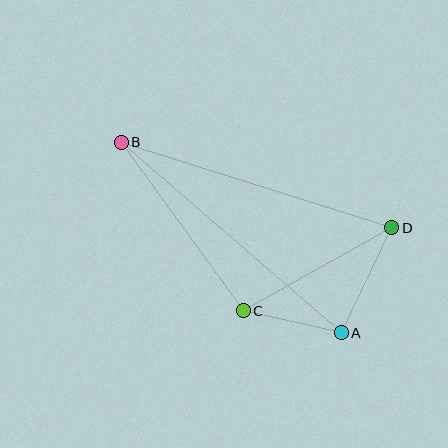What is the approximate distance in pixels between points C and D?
The distance between C and D is approximately 170 pixels.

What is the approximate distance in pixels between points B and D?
The distance between B and D is approximately 284 pixels.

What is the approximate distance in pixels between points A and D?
The distance between A and D is approximately 116 pixels.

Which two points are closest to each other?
Points A and C are closest to each other.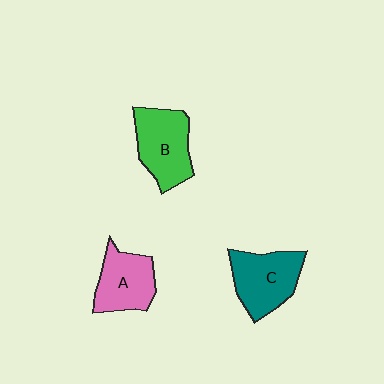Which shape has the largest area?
Shape B (green).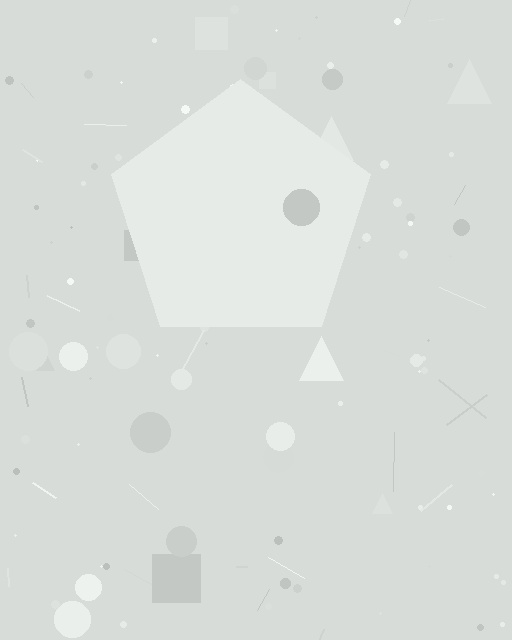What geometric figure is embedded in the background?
A pentagon is embedded in the background.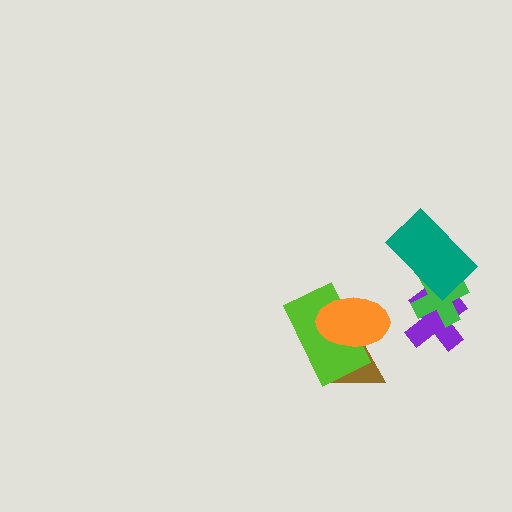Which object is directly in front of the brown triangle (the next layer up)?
The lime rectangle is directly in front of the brown triangle.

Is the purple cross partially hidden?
Yes, it is partially covered by another shape.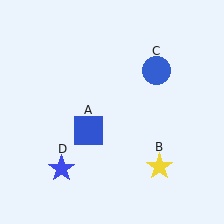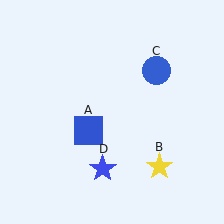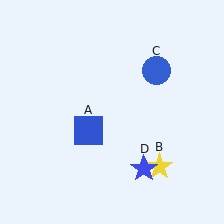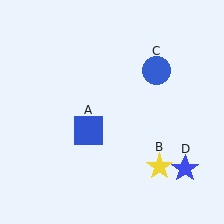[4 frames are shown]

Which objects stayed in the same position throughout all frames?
Blue square (object A) and yellow star (object B) and blue circle (object C) remained stationary.